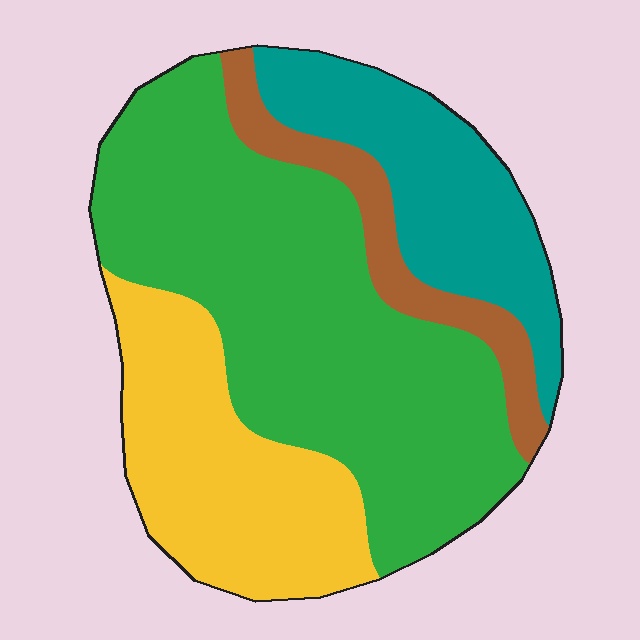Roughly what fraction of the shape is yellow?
Yellow takes up about one quarter (1/4) of the shape.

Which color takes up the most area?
Green, at roughly 50%.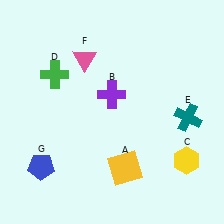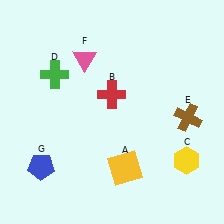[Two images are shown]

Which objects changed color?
B changed from purple to red. E changed from teal to brown.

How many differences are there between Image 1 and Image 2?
There are 2 differences between the two images.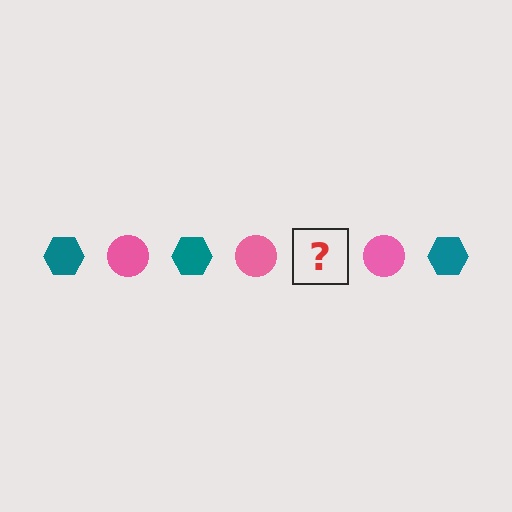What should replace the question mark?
The question mark should be replaced with a teal hexagon.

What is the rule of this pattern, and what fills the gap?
The rule is that the pattern alternates between teal hexagon and pink circle. The gap should be filled with a teal hexagon.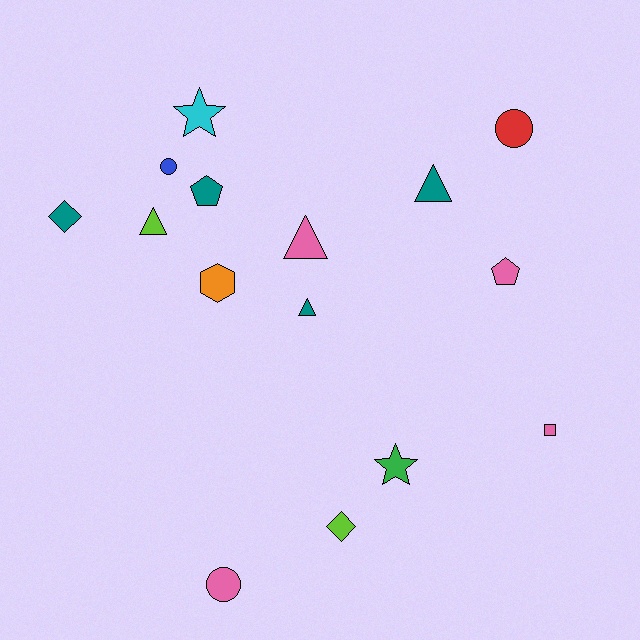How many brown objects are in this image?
There are no brown objects.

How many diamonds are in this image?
There are 2 diamonds.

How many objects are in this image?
There are 15 objects.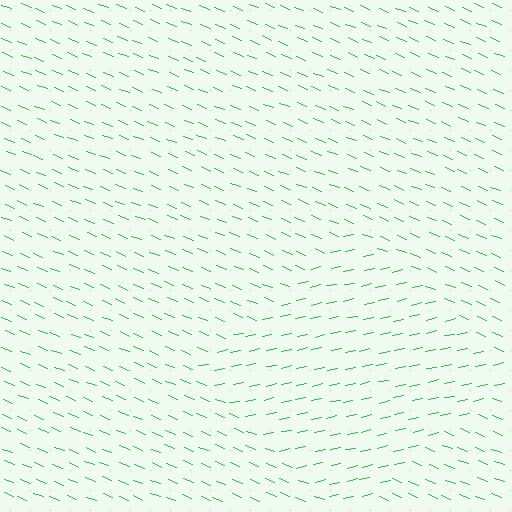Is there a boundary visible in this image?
Yes, there is a texture boundary formed by a change in line orientation.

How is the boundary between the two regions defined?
The boundary is defined purely by a change in line orientation (approximately 34 degrees difference). All lines are the same color and thickness.